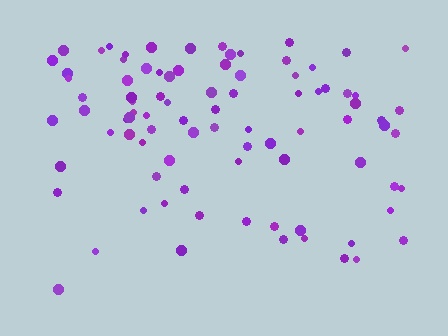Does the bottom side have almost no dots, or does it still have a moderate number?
Still a moderate number, just noticeably fewer than the top.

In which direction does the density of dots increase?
From bottom to top, with the top side densest.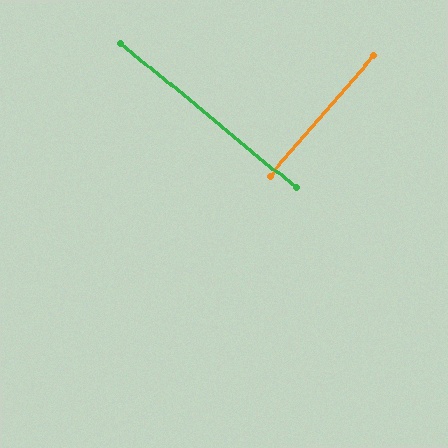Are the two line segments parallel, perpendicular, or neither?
Perpendicular — they meet at approximately 89°.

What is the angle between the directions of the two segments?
Approximately 89 degrees.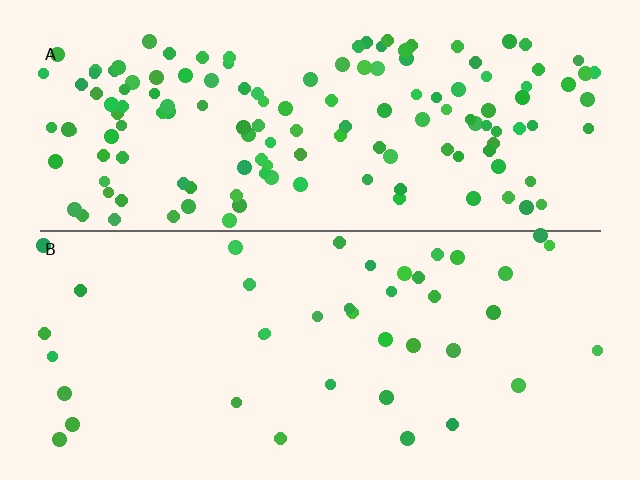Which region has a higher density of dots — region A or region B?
A (the top).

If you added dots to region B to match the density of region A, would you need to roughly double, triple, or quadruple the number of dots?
Approximately quadruple.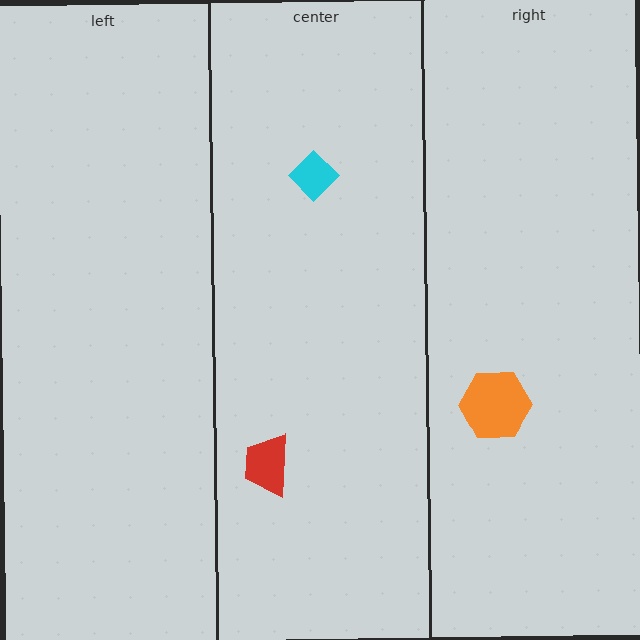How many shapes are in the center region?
2.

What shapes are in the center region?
The cyan diamond, the red trapezoid.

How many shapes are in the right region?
1.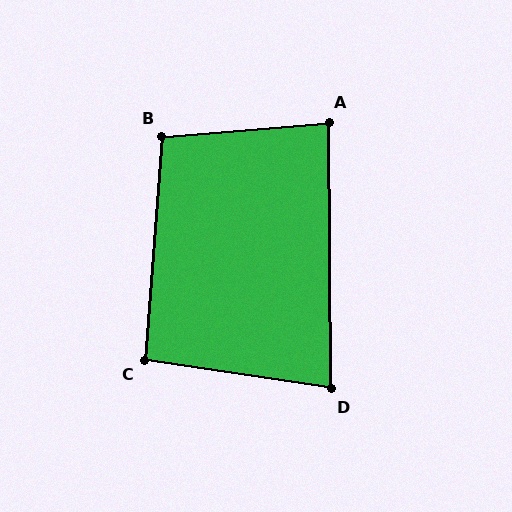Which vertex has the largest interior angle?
B, at approximately 99 degrees.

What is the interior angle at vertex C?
Approximately 94 degrees (approximately right).